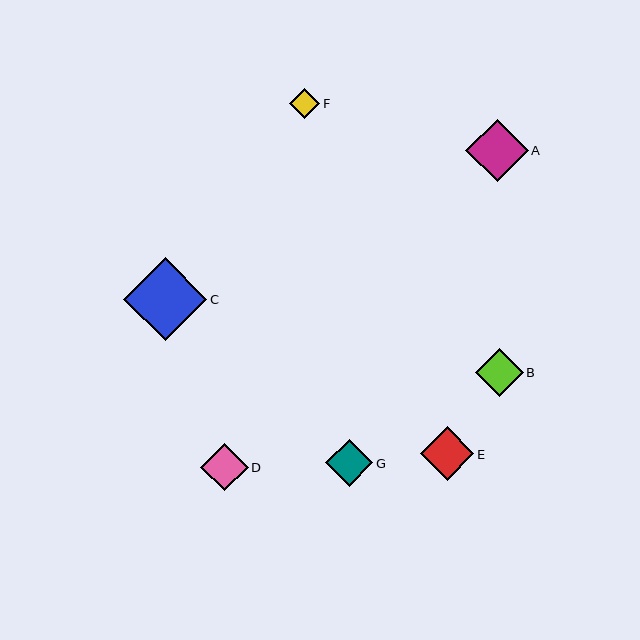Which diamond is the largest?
Diamond C is the largest with a size of approximately 83 pixels.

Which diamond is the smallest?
Diamond F is the smallest with a size of approximately 30 pixels.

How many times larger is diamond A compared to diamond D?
Diamond A is approximately 1.3 times the size of diamond D.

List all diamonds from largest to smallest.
From largest to smallest: C, A, E, B, D, G, F.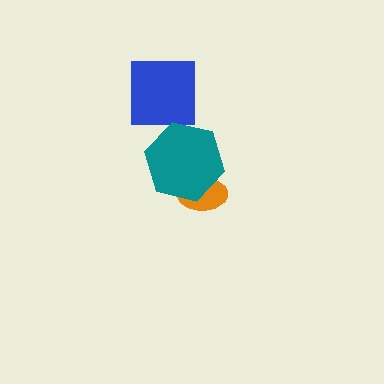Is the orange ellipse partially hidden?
Yes, it is partially covered by another shape.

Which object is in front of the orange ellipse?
The teal hexagon is in front of the orange ellipse.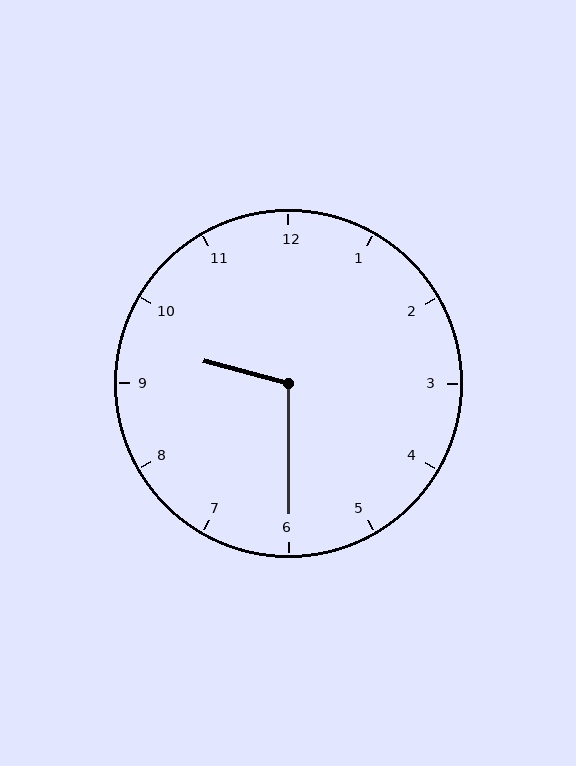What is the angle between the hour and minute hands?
Approximately 105 degrees.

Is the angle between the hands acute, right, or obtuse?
It is obtuse.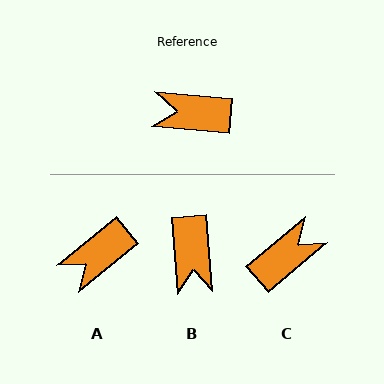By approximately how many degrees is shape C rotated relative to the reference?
Approximately 135 degrees clockwise.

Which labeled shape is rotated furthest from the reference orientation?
C, about 135 degrees away.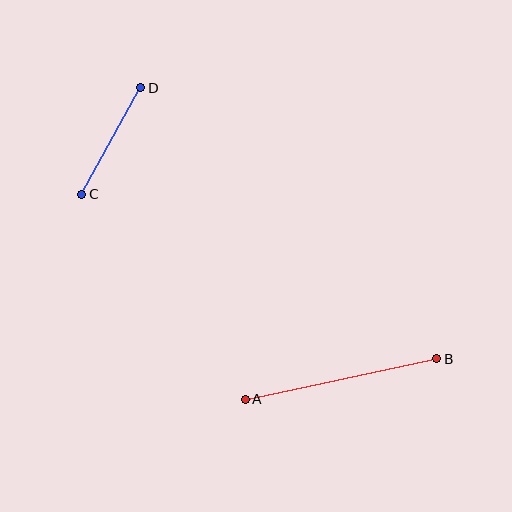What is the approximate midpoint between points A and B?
The midpoint is at approximately (341, 379) pixels.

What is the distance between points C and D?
The distance is approximately 122 pixels.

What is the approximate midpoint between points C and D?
The midpoint is at approximately (111, 141) pixels.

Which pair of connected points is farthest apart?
Points A and B are farthest apart.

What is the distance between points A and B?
The distance is approximately 196 pixels.